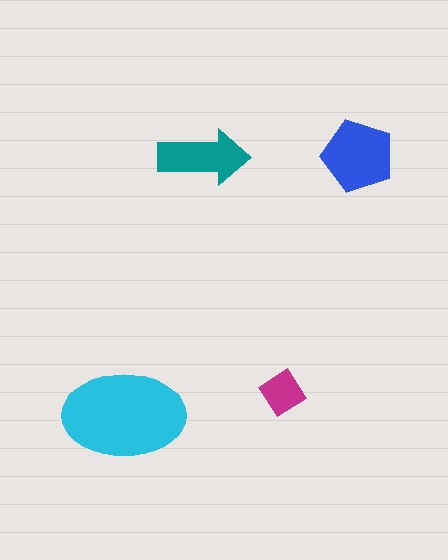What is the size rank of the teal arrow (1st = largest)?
3rd.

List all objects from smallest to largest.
The magenta diamond, the teal arrow, the blue pentagon, the cyan ellipse.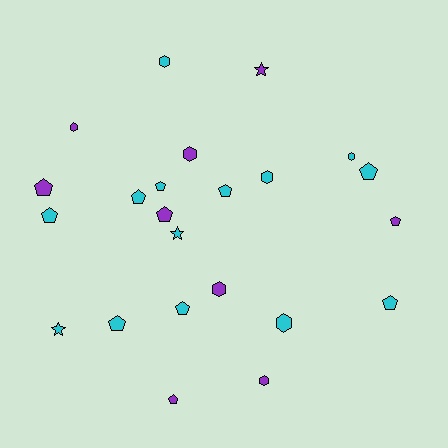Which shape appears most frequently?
Pentagon, with 12 objects.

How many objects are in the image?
There are 23 objects.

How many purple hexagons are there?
There are 4 purple hexagons.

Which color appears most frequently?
Cyan, with 14 objects.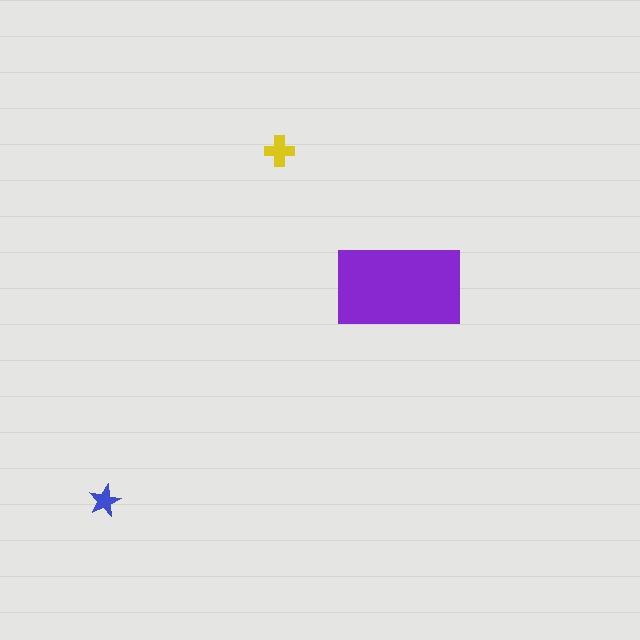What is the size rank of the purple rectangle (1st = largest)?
1st.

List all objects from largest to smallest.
The purple rectangle, the yellow cross, the blue star.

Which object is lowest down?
The blue star is bottommost.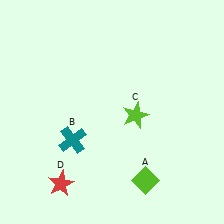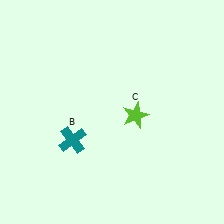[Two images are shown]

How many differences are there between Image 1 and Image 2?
There are 2 differences between the two images.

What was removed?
The lime diamond (A), the red star (D) were removed in Image 2.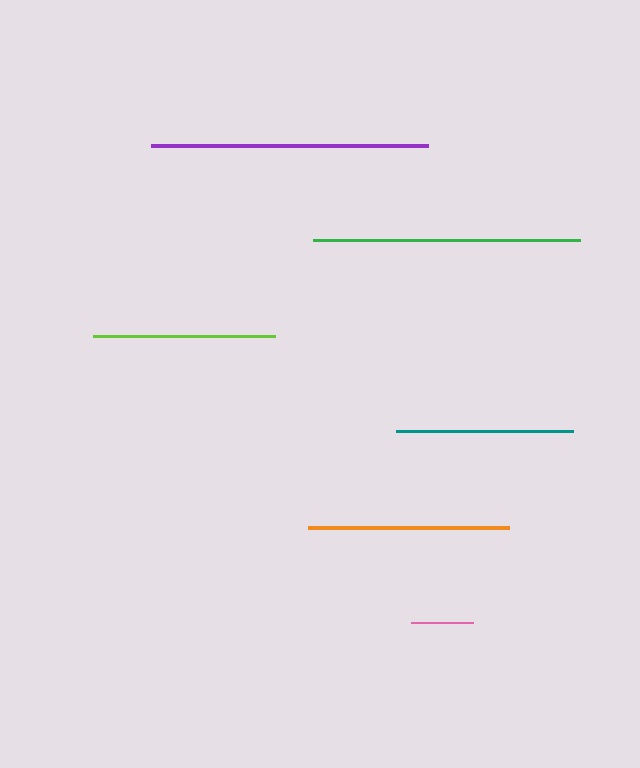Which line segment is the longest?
The purple line is the longest at approximately 277 pixels.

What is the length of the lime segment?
The lime segment is approximately 182 pixels long.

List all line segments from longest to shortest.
From longest to shortest: purple, green, orange, lime, teal, pink.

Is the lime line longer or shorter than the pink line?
The lime line is longer than the pink line.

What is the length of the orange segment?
The orange segment is approximately 201 pixels long.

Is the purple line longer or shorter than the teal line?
The purple line is longer than the teal line.